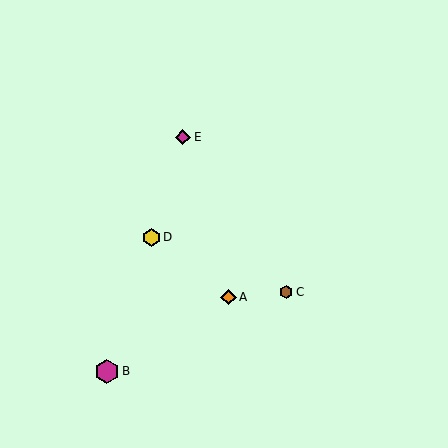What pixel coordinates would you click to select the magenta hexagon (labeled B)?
Click at (107, 371) to select the magenta hexagon B.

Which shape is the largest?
The magenta hexagon (labeled B) is the largest.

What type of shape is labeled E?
Shape E is a magenta diamond.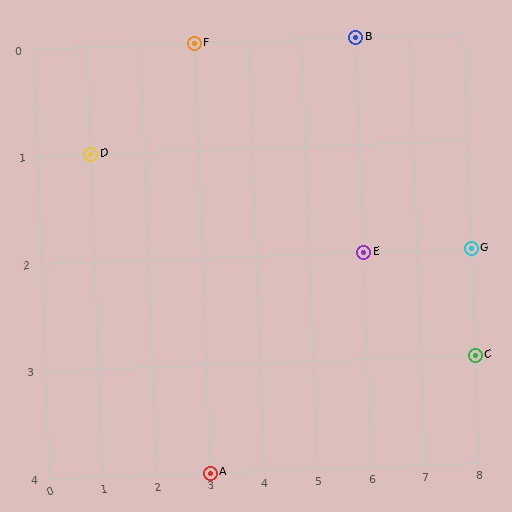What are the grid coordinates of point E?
Point E is at grid coordinates (6, 2).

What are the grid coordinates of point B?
Point B is at grid coordinates (6, 0).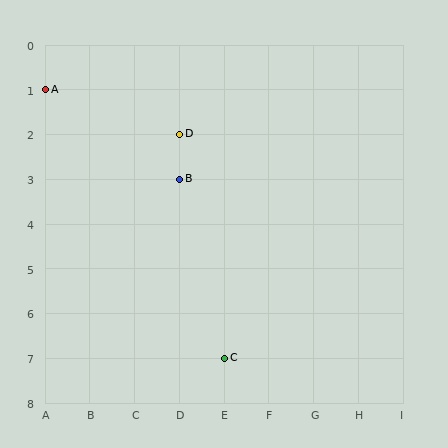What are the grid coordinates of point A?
Point A is at grid coordinates (A, 1).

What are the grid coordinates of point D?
Point D is at grid coordinates (D, 2).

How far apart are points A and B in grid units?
Points A and B are 3 columns and 2 rows apart (about 3.6 grid units diagonally).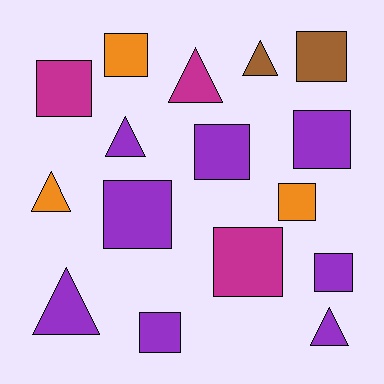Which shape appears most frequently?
Square, with 10 objects.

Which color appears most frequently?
Purple, with 8 objects.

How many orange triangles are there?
There is 1 orange triangle.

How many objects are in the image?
There are 16 objects.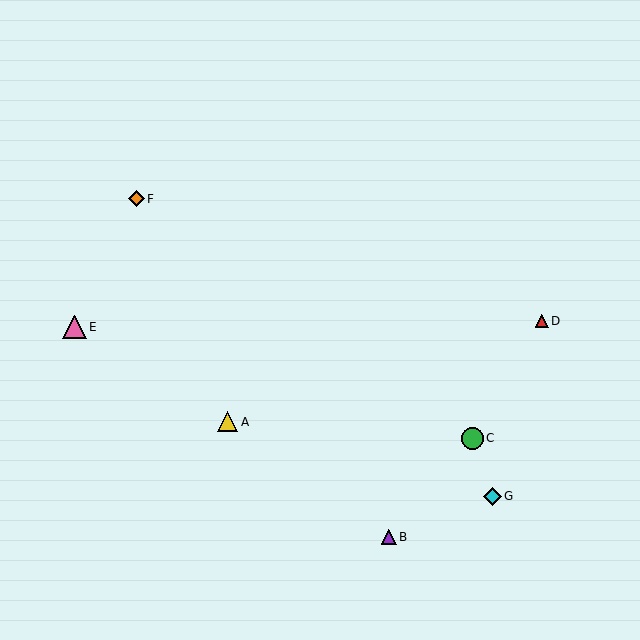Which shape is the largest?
The pink triangle (labeled E) is the largest.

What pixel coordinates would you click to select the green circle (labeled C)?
Click at (472, 438) to select the green circle C.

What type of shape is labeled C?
Shape C is a green circle.